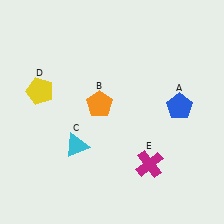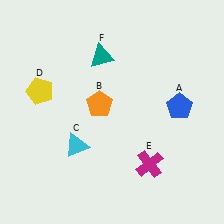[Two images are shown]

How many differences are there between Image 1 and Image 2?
There is 1 difference between the two images.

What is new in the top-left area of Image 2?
A teal triangle (F) was added in the top-left area of Image 2.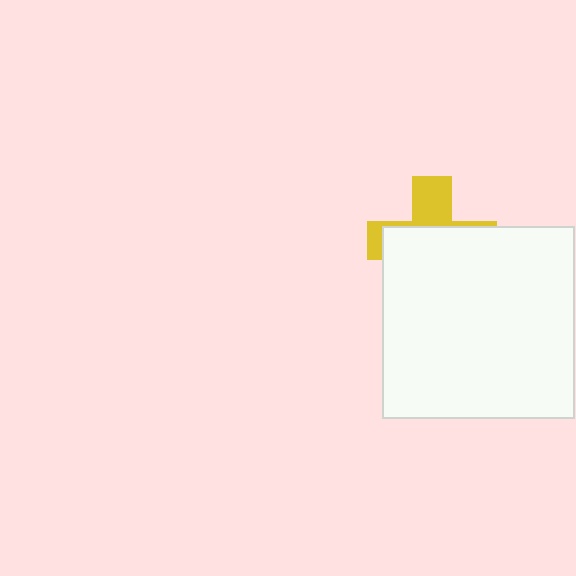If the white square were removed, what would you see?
You would see the complete yellow cross.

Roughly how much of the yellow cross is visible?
A small part of it is visible (roughly 33%).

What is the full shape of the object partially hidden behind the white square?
The partially hidden object is a yellow cross.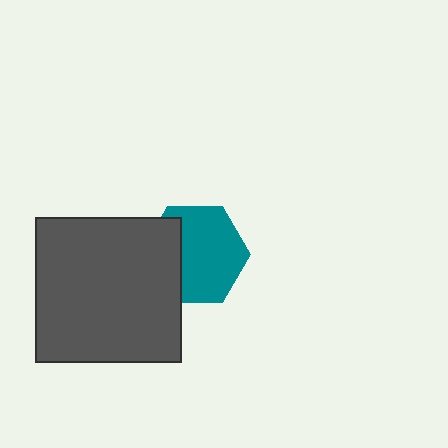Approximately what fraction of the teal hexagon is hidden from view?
Roughly 31% of the teal hexagon is hidden behind the dark gray square.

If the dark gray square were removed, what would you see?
You would see the complete teal hexagon.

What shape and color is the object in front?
The object in front is a dark gray square.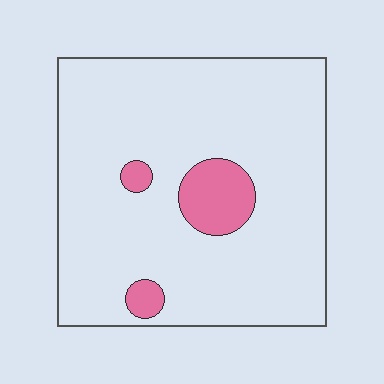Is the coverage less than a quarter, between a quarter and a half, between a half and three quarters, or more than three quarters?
Less than a quarter.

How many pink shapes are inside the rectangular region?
3.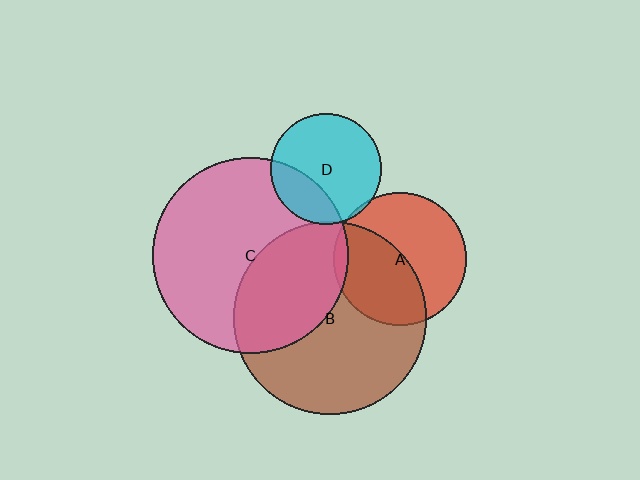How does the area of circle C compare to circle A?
Approximately 2.2 times.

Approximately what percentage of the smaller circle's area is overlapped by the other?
Approximately 25%.